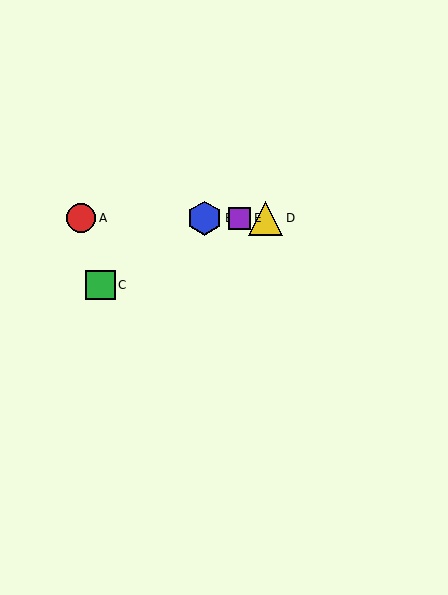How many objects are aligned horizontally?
4 objects (A, B, D, E) are aligned horizontally.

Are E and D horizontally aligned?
Yes, both are at y≈218.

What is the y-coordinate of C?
Object C is at y≈285.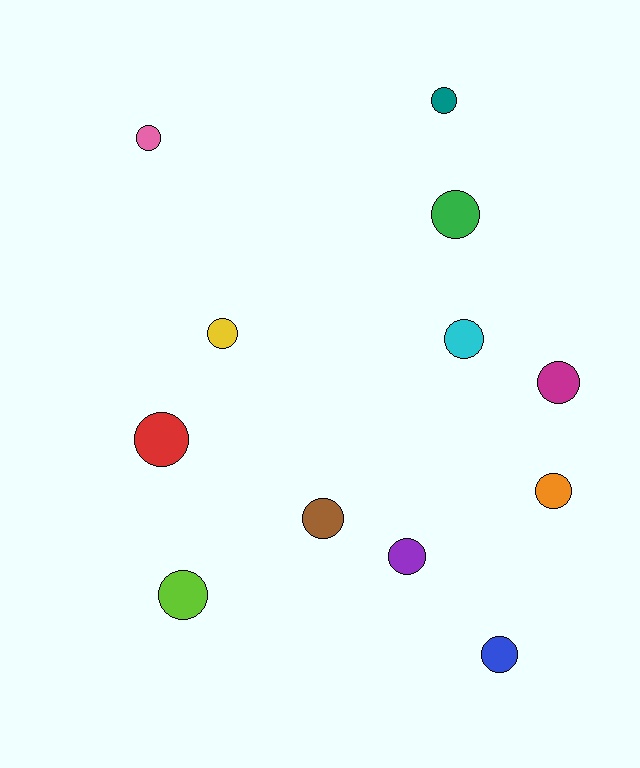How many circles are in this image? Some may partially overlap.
There are 12 circles.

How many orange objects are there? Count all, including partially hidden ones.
There is 1 orange object.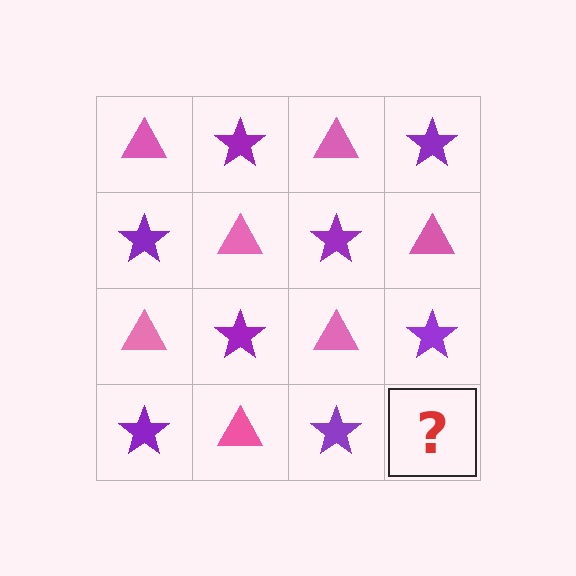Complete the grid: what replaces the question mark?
The question mark should be replaced with a pink triangle.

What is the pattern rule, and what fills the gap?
The rule is that it alternates pink triangle and purple star in a checkerboard pattern. The gap should be filled with a pink triangle.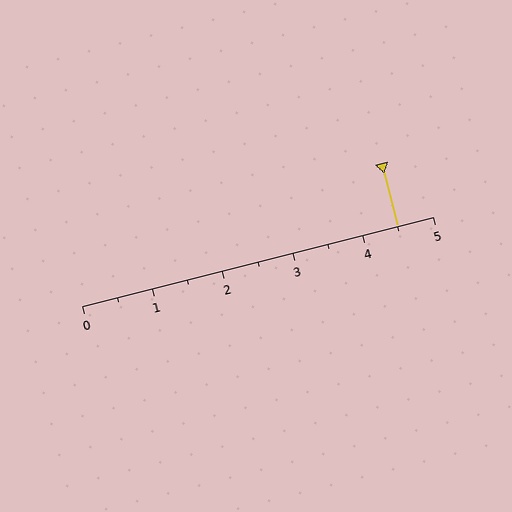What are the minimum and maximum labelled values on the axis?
The axis runs from 0 to 5.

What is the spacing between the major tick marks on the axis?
The major ticks are spaced 1 apart.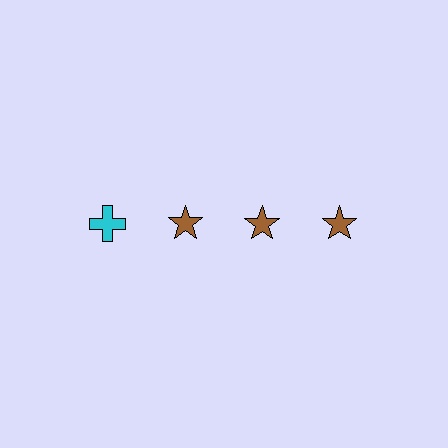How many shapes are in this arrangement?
There are 4 shapes arranged in a grid pattern.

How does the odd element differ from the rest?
It differs in both color (cyan instead of brown) and shape (cross instead of star).